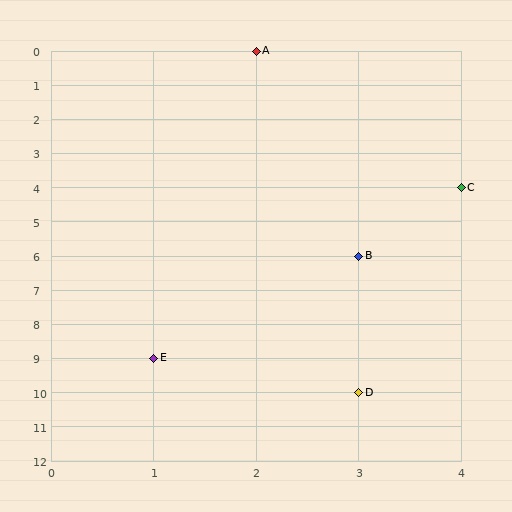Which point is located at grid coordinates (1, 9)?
Point E is at (1, 9).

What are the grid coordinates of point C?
Point C is at grid coordinates (4, 4).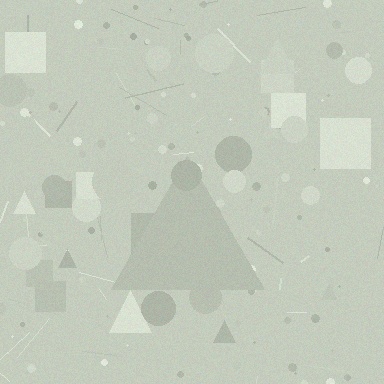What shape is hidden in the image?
A triangle is hidden in the image.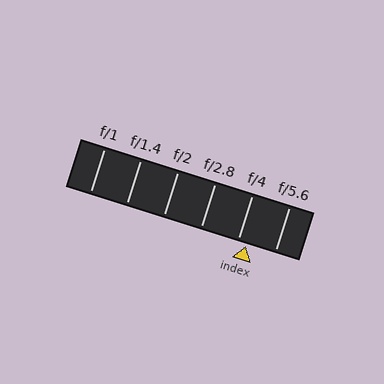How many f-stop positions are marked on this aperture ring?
There are 6 f-stop positions marked.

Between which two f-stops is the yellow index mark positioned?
The index mark is between f/4 and f/5.6.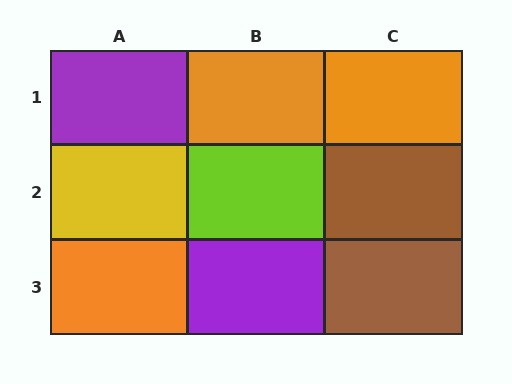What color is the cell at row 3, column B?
Purple.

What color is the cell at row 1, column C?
Orange.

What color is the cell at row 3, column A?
Orange.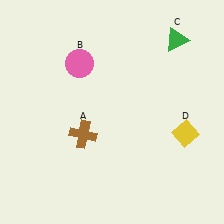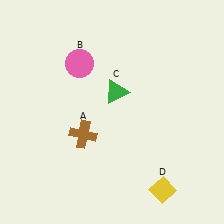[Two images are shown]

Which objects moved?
The objects that moved are: the green triangle (C), the yellow diamond (D).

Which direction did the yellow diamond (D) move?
The yellow diamond (D) moved down.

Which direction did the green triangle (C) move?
The green triangle (C) moved left.